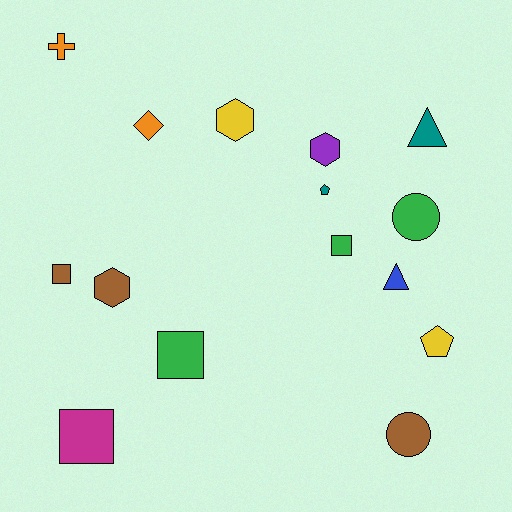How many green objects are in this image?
There are 3 green objects.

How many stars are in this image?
There are no stars.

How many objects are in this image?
There are 15 objects.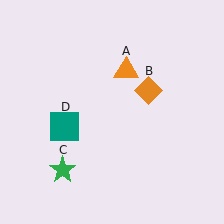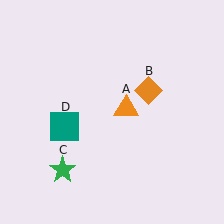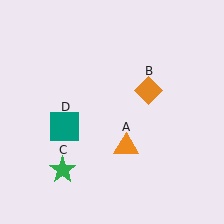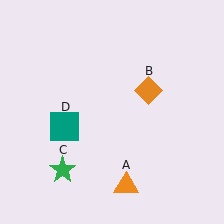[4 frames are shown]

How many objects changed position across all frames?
1 object changed position: orange triangle (object A).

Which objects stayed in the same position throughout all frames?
Orange diamond (object B) and green star (object C) and teal square (object D) remained stationary.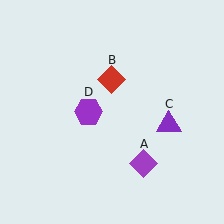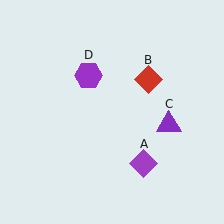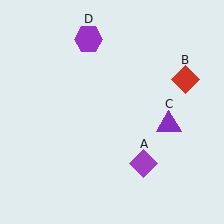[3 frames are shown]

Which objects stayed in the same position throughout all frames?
Purple diamond (object A) and purple triangle (object C) remained stationary.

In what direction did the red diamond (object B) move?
The red diamond (object B) moved right.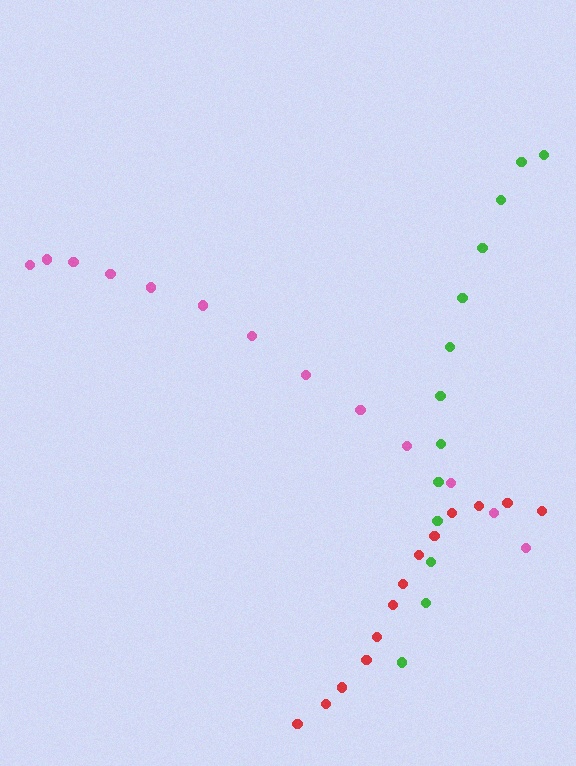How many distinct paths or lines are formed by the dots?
There are 3 distinct paths.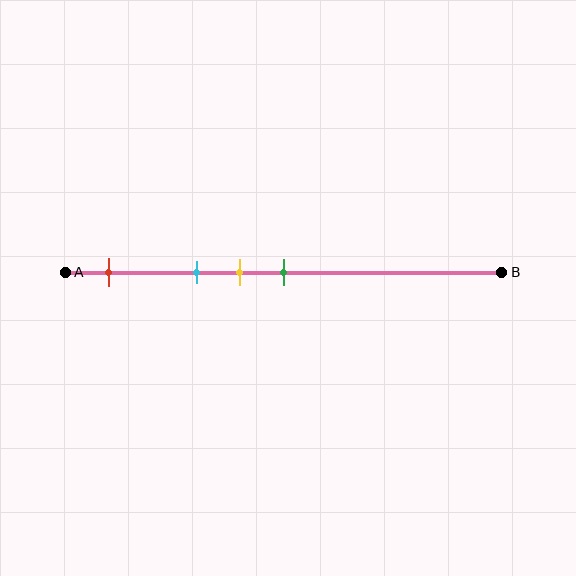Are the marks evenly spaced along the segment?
No, the marks are not evenly spaced.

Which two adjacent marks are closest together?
The yellow and green marks are the closest adjacent pair.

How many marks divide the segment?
There are 4 marks dividing the segment.